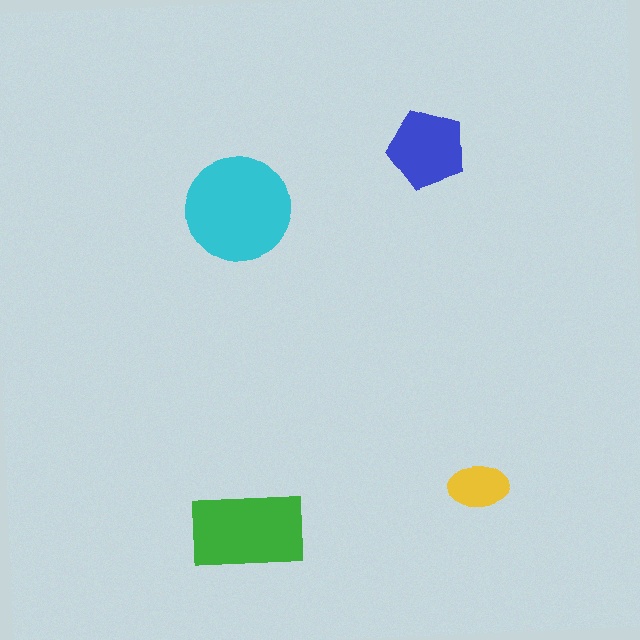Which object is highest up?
The blue pentagon is topmost.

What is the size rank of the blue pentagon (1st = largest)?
3rd.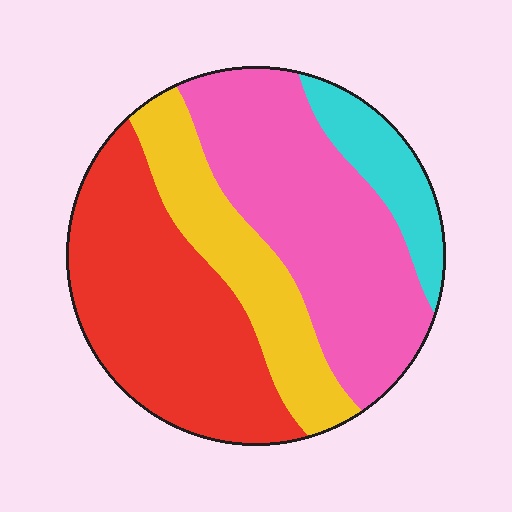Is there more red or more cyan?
Red.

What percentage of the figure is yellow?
Yellow covers roughly 20% of the figure.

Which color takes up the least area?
Cyan, at roughly 10%.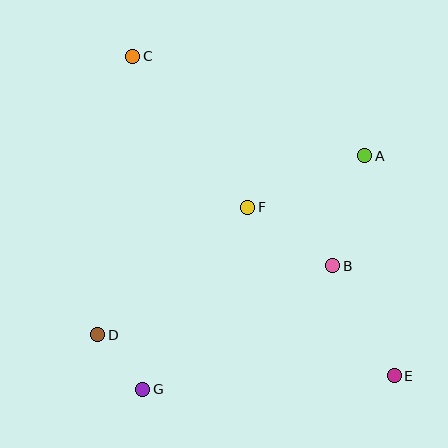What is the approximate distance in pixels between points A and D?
The distance between A and D is approximately 321 pixels.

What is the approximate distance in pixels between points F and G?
The distance between F and G is approximately 210 pixels.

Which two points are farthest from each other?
Points C and E are farthest from each other.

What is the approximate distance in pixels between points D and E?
The distance between D and E is approximately 300 pixels.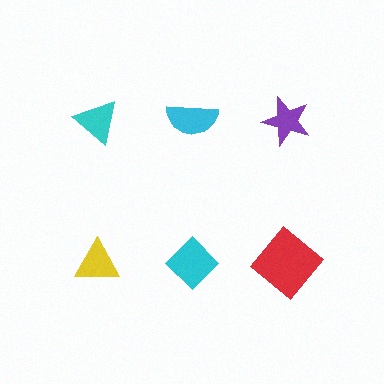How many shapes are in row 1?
3 shapes.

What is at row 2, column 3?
A red diamond.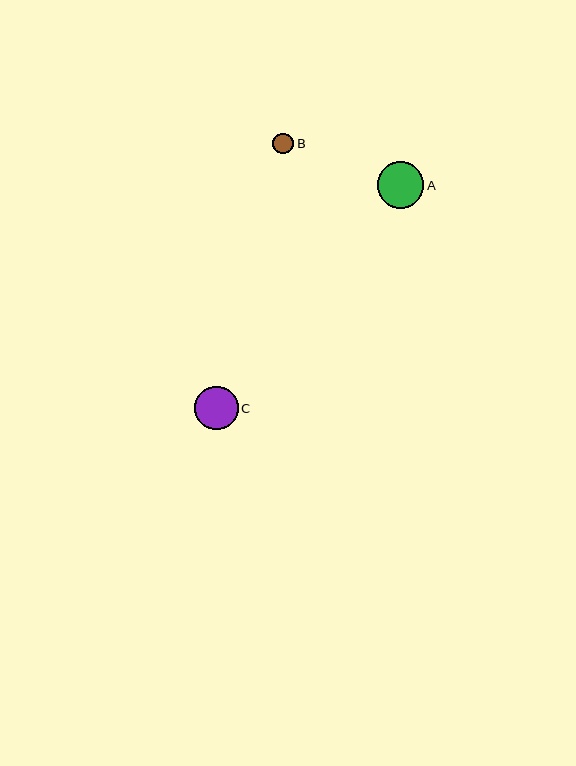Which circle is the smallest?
Circle B is the smallest with a size of approximately 21 pixels.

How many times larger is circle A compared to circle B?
Circle A is approximately 2.2 times the size of circle B.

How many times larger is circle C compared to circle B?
Circle C is approximately 2.1 times the size of circle B.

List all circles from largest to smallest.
From largest to smallest: A, C, B.